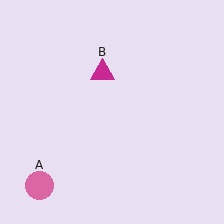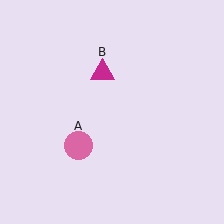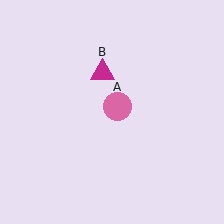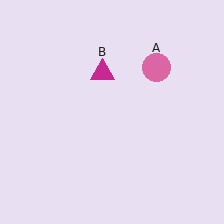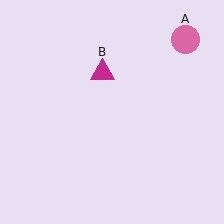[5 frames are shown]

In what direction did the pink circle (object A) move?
The pink circle (object A) moved up and to the right.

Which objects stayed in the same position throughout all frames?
Magenta triangle (object B) remained stationary.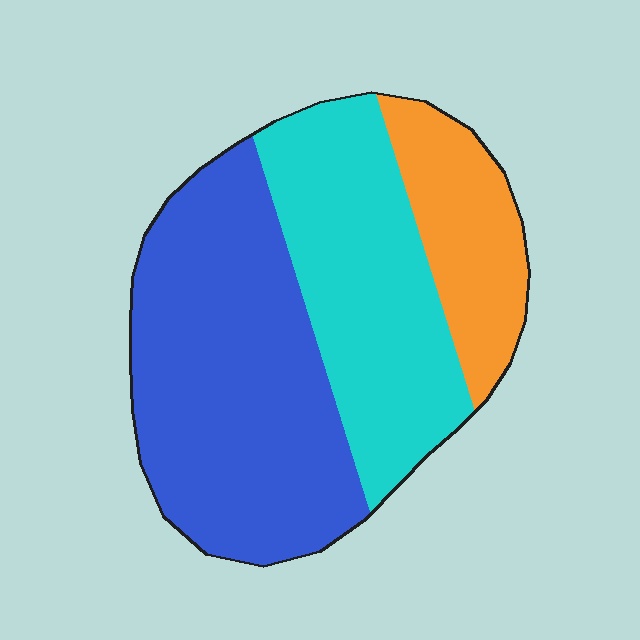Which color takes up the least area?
Orange, at roughly 20%.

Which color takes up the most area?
Blue, at roughly 50%.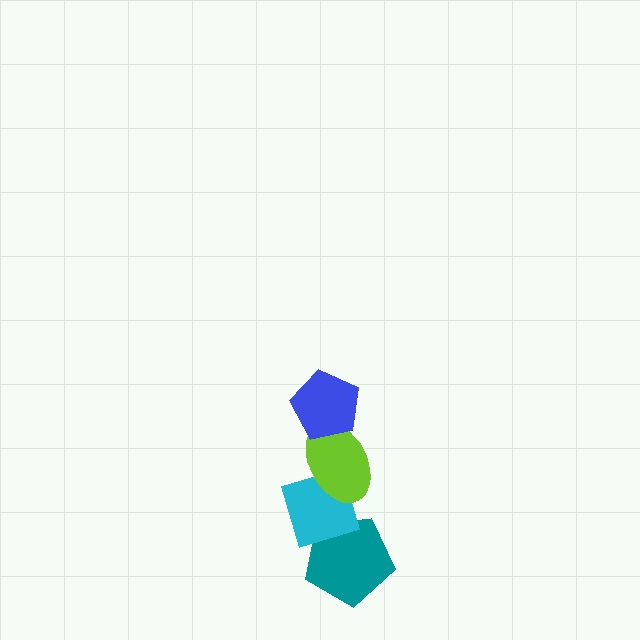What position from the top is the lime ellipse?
The lime ellipse is 2nd from the top.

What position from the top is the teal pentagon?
The teal pentagon is 4th from the top.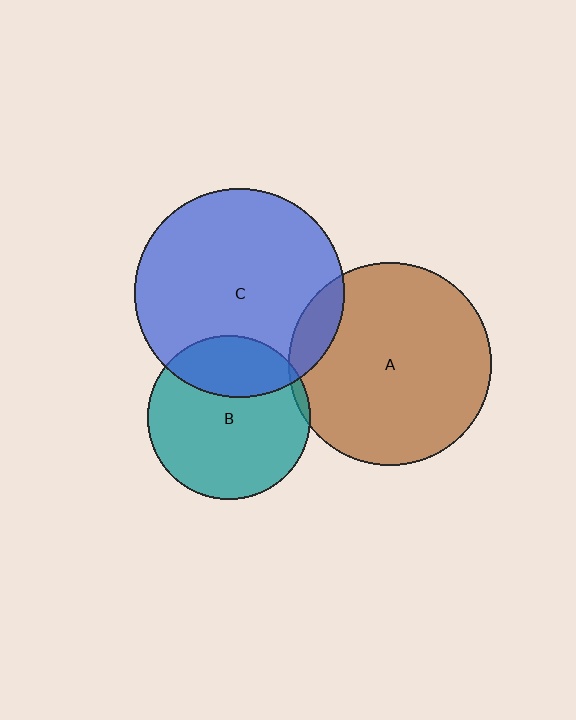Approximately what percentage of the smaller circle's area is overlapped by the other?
Approximately 10%.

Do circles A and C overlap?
Yes.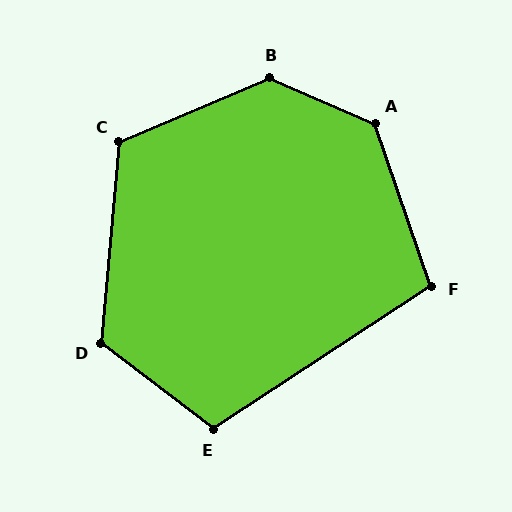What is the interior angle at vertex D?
Approximately 122 degrees (obtuse).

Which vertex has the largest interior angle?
B, at approximately 134 degrees.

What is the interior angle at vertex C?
Approximately 118 degrees (obtuse).